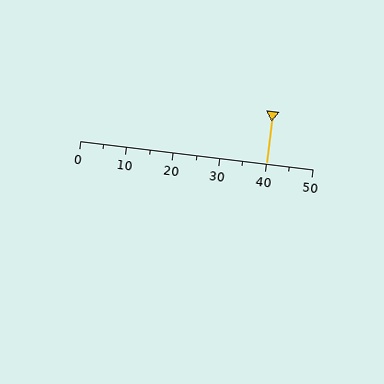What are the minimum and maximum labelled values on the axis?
The axis runs from 0 to 50.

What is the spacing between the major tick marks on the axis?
The major ticks are spaced 10 apart.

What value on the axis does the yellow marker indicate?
The marker indicates approximately 40.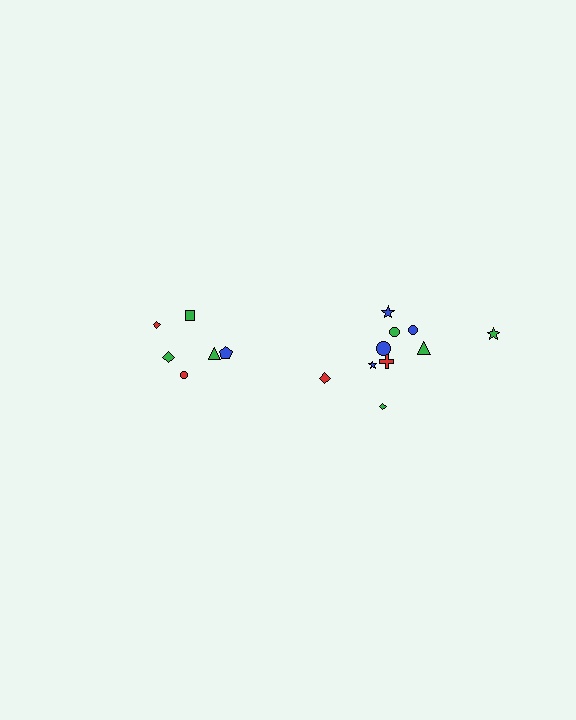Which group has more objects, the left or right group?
The right group.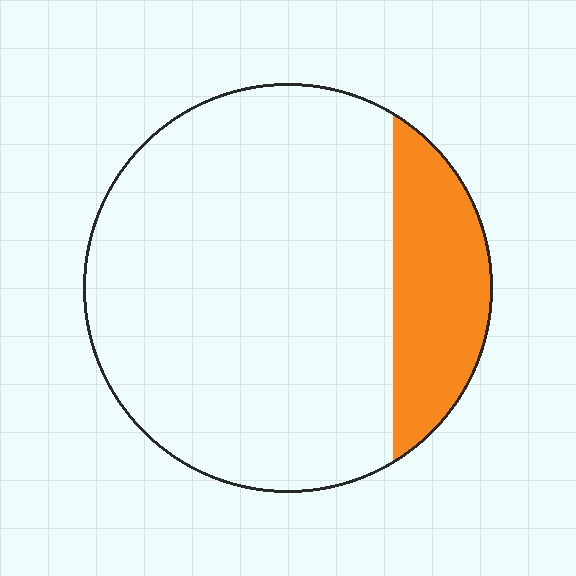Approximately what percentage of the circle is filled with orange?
Approximately 20%.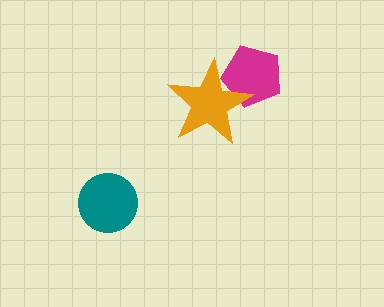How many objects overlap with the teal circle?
0 objects overlap with the teal circle.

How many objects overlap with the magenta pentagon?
1 object overlaps with the magenta pentagon.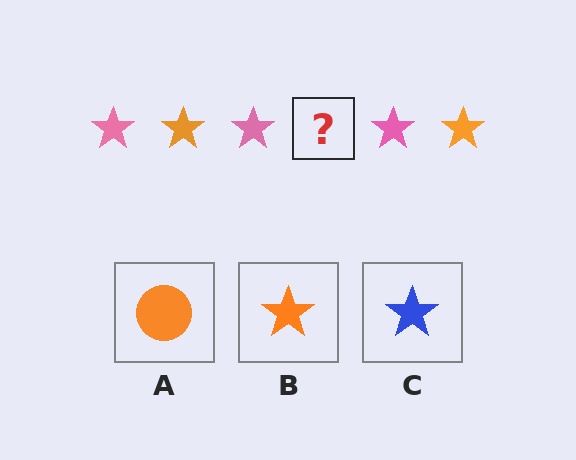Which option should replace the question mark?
Option B.